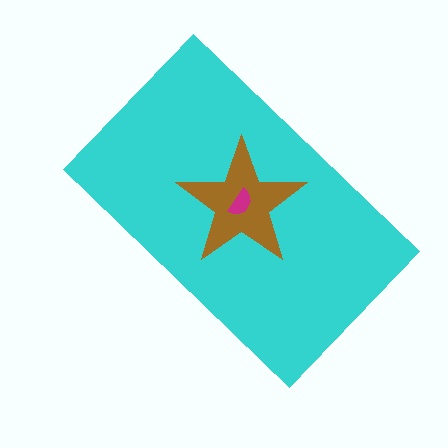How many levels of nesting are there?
3.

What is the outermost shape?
The cyan rectangle.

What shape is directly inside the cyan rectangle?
The brown star.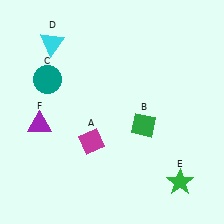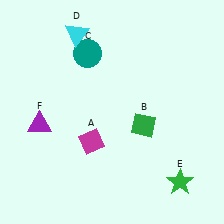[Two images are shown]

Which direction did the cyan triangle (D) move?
The cyan triangle (D) moved right.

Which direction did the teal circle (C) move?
The teal circle (C) moved right.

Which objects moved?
The objects that moved are: the teal circle (C), the cyan triangle (D).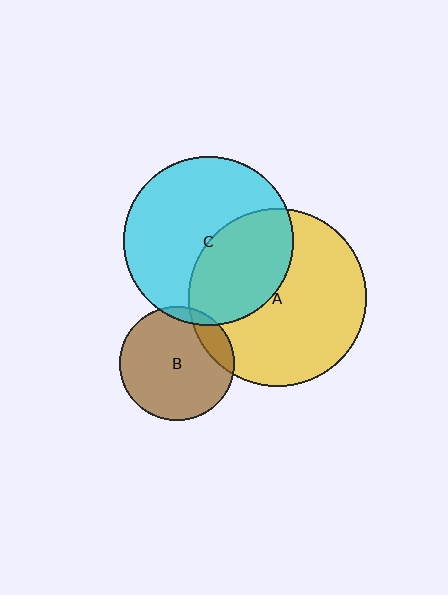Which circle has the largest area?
Circle A (yellow).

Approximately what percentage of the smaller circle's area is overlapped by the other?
Approximately 40%.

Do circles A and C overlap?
Yes.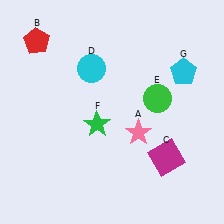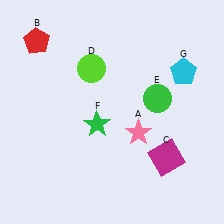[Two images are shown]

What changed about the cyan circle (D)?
In Image 1, D is cyan. In Image 2, it changed to lime.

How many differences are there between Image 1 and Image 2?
There is 1 difference between the two images.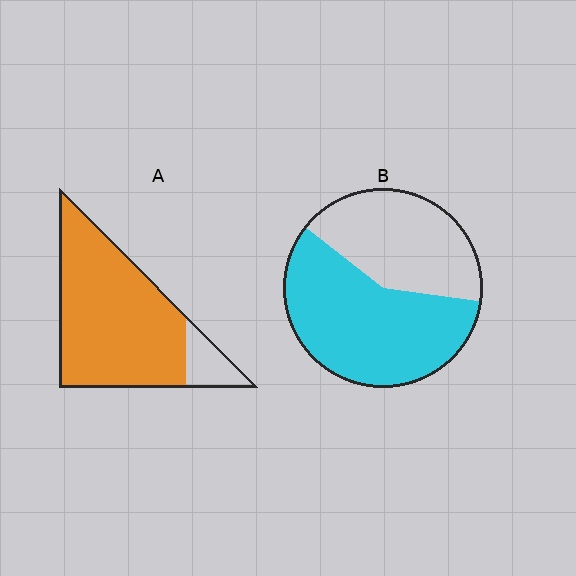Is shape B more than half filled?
Yes.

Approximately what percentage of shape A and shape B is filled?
A is approximately 85% and B is approximately 60%.